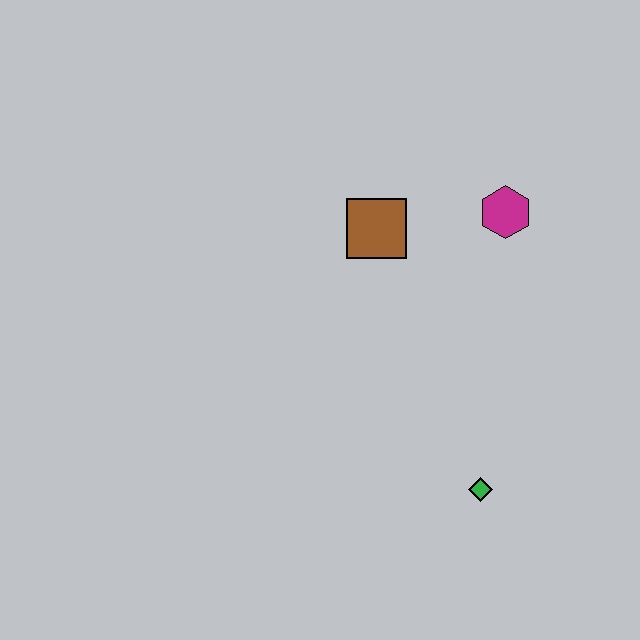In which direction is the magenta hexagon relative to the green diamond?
The magenta hexagon is above the green diamond.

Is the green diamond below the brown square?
Yes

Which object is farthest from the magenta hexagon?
The green diamond is farthest from the magenta hexagon.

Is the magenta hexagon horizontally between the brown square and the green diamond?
No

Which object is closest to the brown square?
The magenta hexagon is closest to the brown square.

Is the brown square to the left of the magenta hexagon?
Yes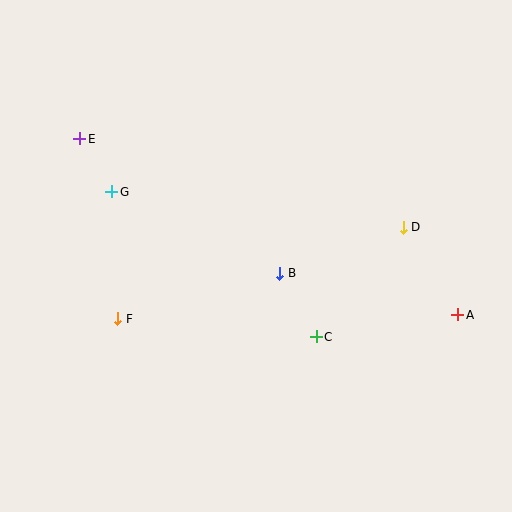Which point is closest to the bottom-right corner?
Point A is closest to the bottom-right corner.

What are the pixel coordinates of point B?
Point B is at (280, 273).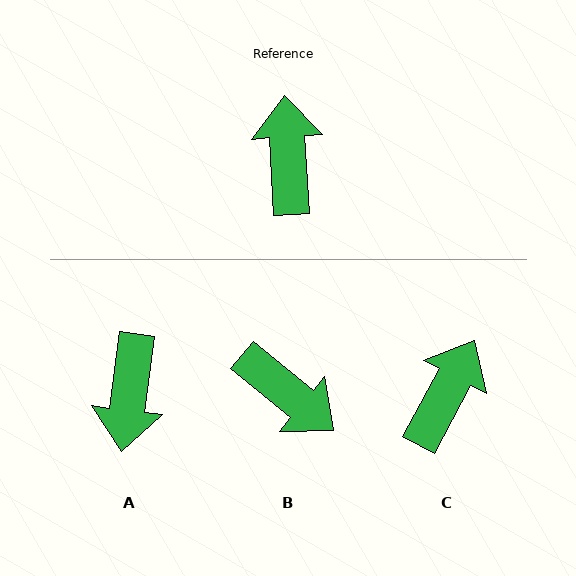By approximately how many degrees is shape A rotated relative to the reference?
Approximately 169 degrees counter-clockwise.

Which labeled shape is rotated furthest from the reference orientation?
A, about 169 degrees away.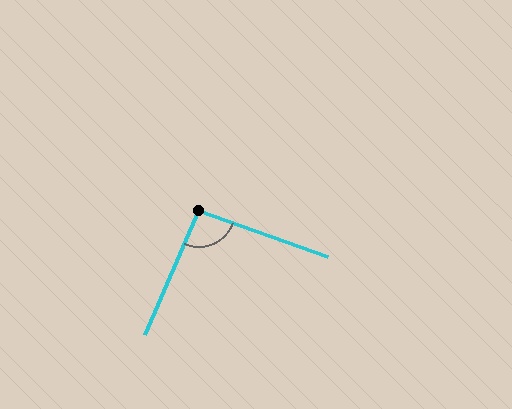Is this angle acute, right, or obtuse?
It is approximately a right angle.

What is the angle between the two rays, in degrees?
Approximately 94 degrees.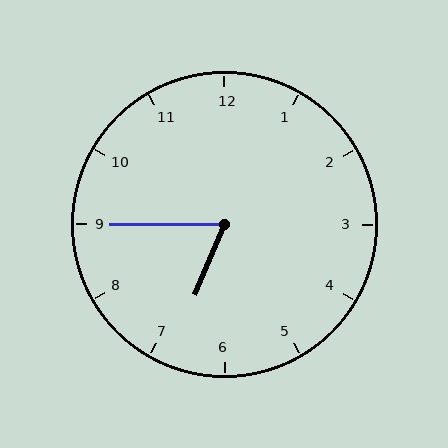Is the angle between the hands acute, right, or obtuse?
It is acute.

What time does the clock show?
6:45.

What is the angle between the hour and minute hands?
Approximately 68 degrees.